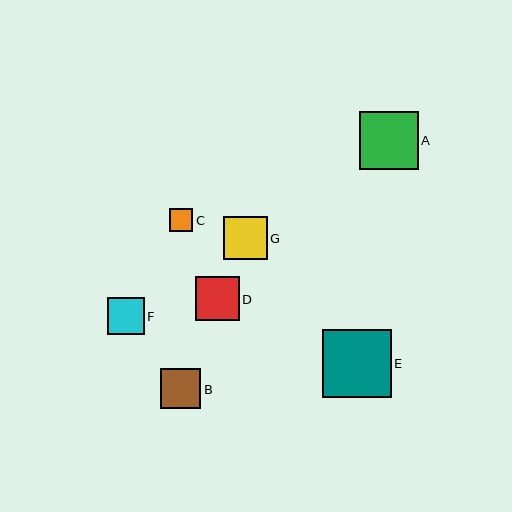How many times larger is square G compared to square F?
Square G is approximately 1.2 times the size of square F.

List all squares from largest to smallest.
From largest to smallest: E, A, D, G, B, F, C.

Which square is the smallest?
Square C is the smallest with a size of approximately 23 pixels.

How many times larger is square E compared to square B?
Square E is approximately 1.7 times the size of square B.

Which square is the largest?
Square E is the largest with a size of approximately 68 pixels.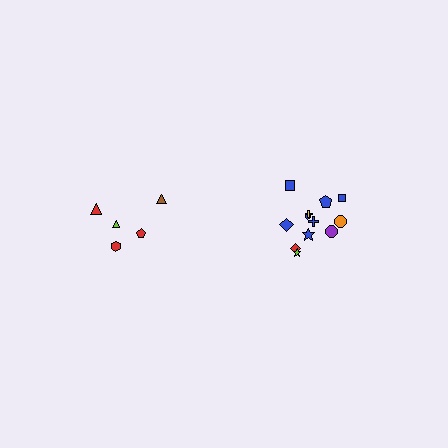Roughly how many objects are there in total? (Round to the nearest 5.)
Roughly 15 objects in total.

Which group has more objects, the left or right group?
The right group.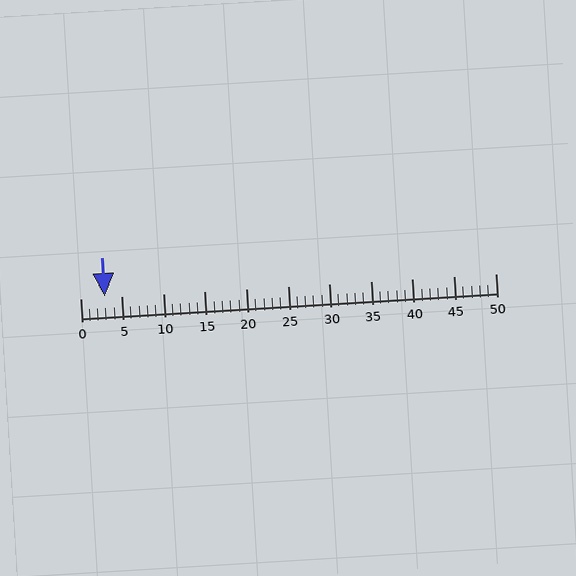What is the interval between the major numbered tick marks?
The major tick marks are spaced 5 units apart.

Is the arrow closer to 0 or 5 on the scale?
The arrow is closer to 5.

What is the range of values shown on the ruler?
The ruler shows values from 0 to 50.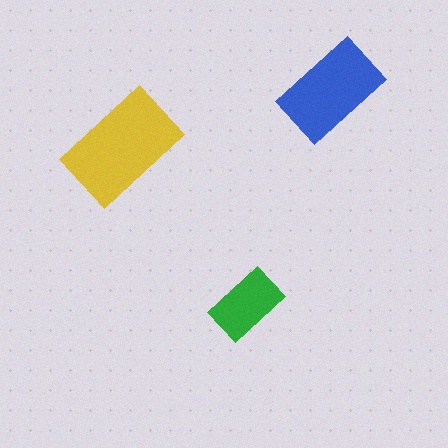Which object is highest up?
The blue rectangle is topmost.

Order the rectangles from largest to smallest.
the yellow one, the blue one, the green one.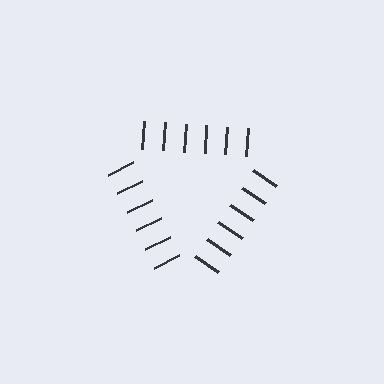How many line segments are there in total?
18 — 6 along each of the 3 edges.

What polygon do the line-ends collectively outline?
An illusory triangle — the line segments terminate on its edges but no continuous stroke is drawn.